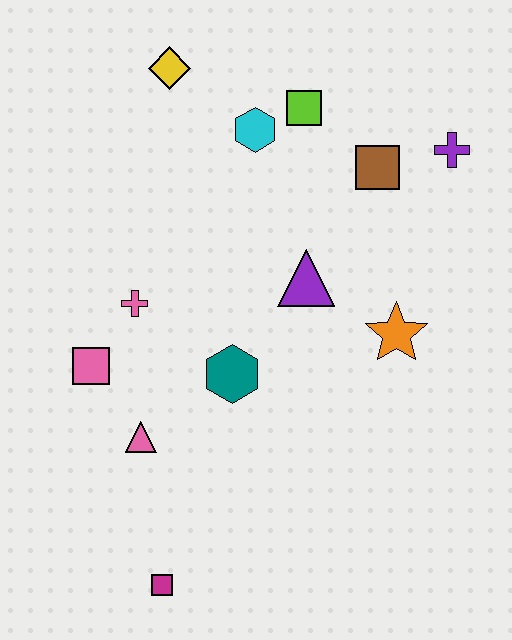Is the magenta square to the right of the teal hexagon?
No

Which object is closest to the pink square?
The pink cross is closest to the pink square.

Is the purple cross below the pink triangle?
No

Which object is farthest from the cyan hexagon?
The magenta square is farthest from the cyan hexagon.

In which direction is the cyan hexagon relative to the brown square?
The cyan hexagon is to the left of the brown square.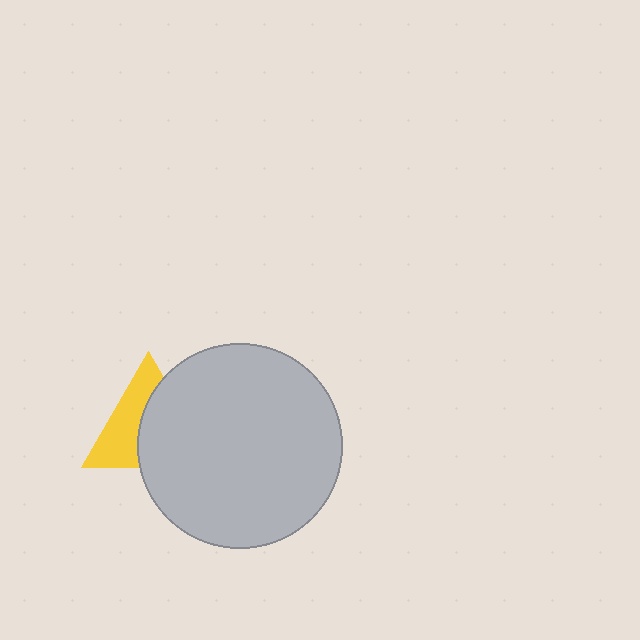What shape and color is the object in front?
The object in front is a light gray circle.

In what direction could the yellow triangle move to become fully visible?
The yellow triangle could move left. That would shift it out from behind the light gray circle entirely.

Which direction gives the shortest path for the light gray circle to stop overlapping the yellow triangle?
Moving right gives the shortest separation.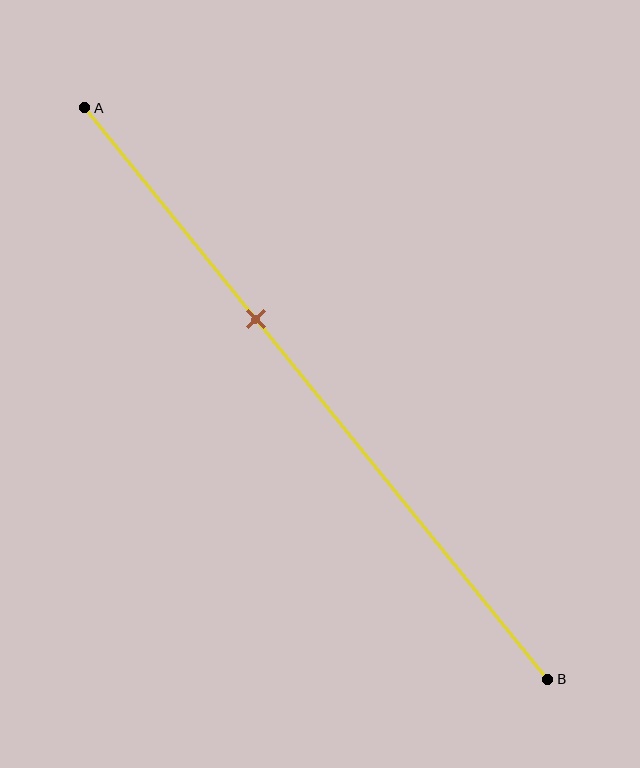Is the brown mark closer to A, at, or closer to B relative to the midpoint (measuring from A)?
The brown mark is closer to point A than the midpoint of segment AB.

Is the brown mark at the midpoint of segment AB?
No, the mark is at about 35% from A, not at the 50% midpoint.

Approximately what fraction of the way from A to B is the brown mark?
The brown mark is approximately 35% of the way from A to B.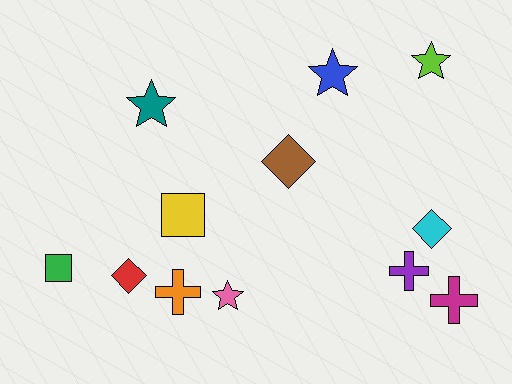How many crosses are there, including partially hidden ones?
There are 3 crosses.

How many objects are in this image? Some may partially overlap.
There are 12 objects.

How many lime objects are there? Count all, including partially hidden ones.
There is 1 lime object.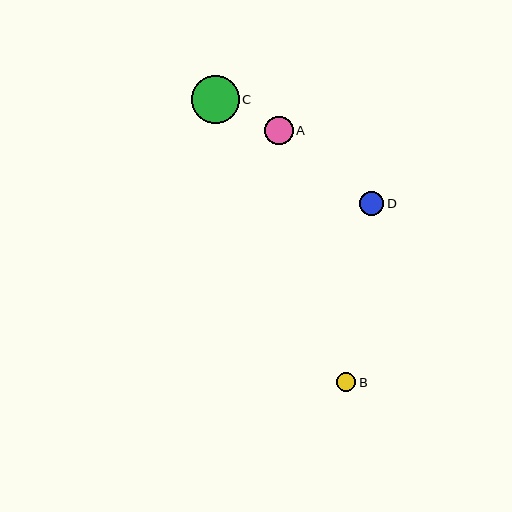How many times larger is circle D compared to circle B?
Circle D is approximately 1.3 times the size of circle B.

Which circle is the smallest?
Circle B is the smallest with a size of approximately 19 pixels.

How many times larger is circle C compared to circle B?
Circle C is approximately 2.5 times the size of circle B.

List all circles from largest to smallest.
From largest to smallest: C, A, D, B.